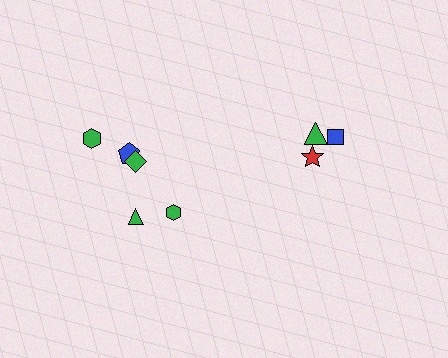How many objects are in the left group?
There are 5 objects.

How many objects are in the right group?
There are 3 objects.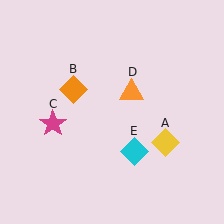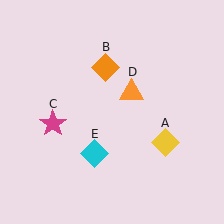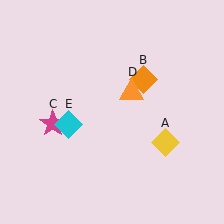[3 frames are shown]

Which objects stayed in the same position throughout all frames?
Yellow diamond (object A) and magenta star (object C) and orange triangle (object D) remained stationary.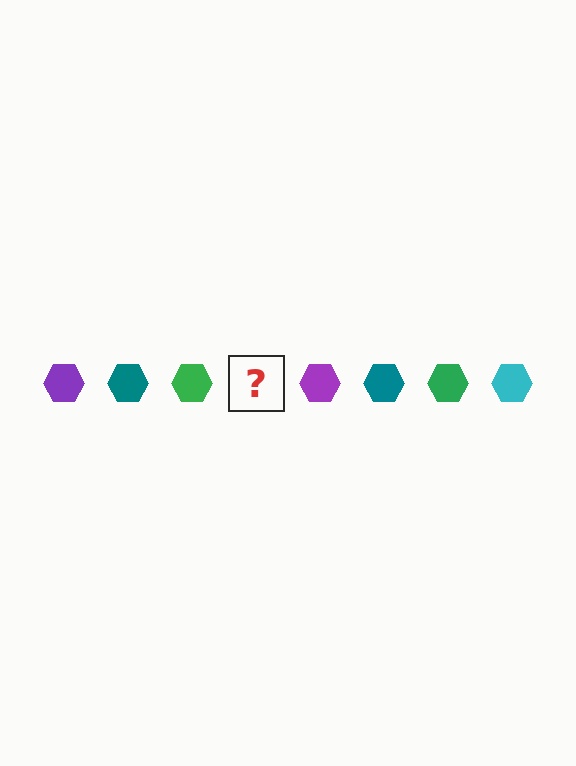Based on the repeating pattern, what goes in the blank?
The blank should be a cyan hexagon.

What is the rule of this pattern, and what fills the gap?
The rule is that the pattern cycles through purple, teal, green, cyan hexagons. The gap should be filled with a cyan hexagon.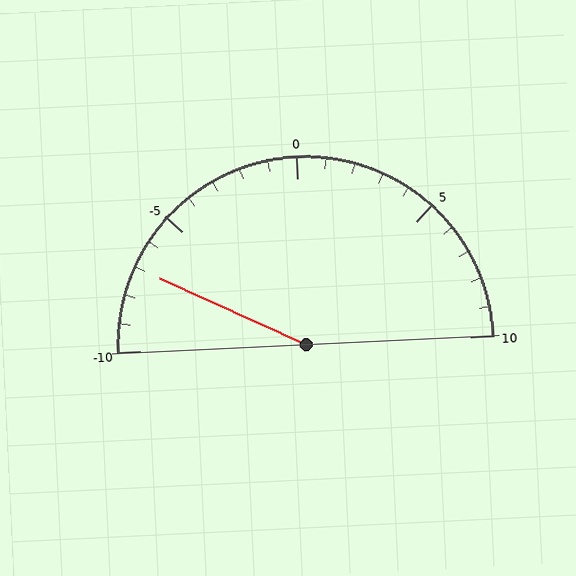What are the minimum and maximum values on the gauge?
The gauge ranges from -10 to 10.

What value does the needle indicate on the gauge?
The needle indicates approximately -7.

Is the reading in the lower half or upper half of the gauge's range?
The reading is in the lower half of the range (-10 to 10).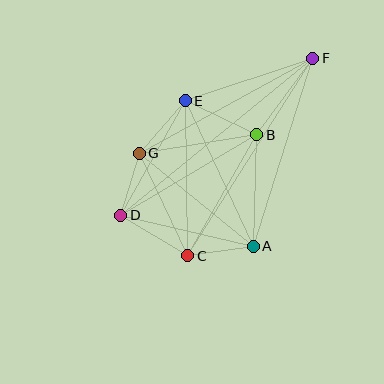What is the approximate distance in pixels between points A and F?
The distance between A and F is approximately 198 pixels.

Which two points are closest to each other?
Points D and G are closest to each other.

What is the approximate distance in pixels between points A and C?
The distance between A and C is approximately 66 pixels.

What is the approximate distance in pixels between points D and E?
The distance between D and E is approximately 131 pixels.